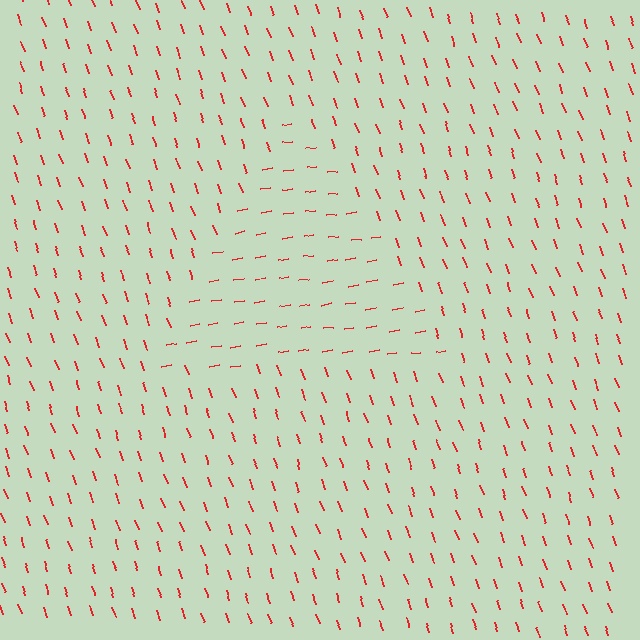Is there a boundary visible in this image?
Yes, there is a texture boundary formed by a change in line orientation.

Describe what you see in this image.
The image is filled with small red line segments. A triangle region in the image has lines oriented differently from the surrounding lines, creating a visible texture boundary.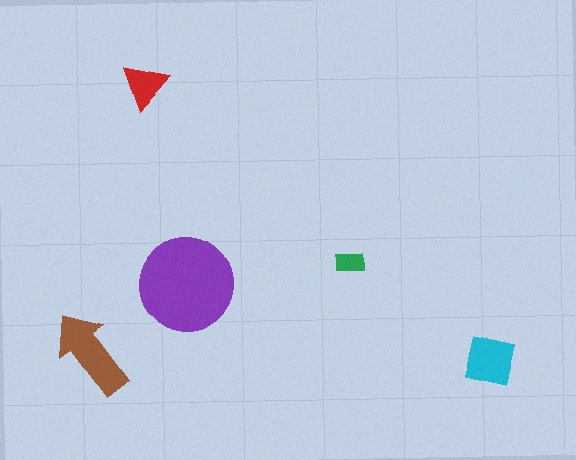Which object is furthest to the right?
The cyan square is rightmost.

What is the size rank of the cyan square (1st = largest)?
3rd.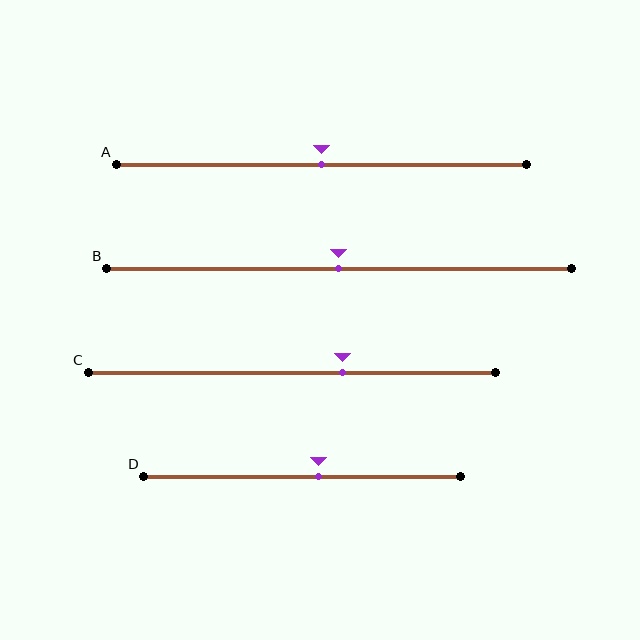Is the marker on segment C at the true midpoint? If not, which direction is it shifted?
No, the marker on segment C is shifted to the right by about 12% of the segment length.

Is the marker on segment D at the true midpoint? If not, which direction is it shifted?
No, the marker on segment D is shifted to the right by about 5% of the segment length.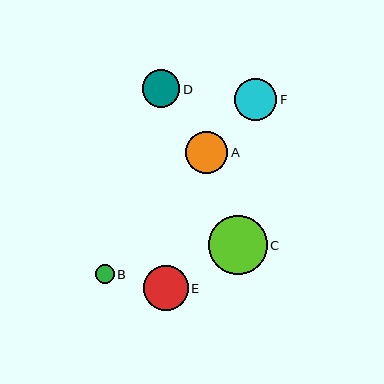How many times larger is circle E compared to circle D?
Circle E is approximately 1.2 times the size of circle D.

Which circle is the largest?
Circle C is the largest with a size of approximately 59 pixels.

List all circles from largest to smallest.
From largest to smallest: C, E, F, A, D, B.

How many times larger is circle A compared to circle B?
Circle A is approximately 2.2 times the size of circle B.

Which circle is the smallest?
Circle B is the smallest with a size of approximately 19 pixels.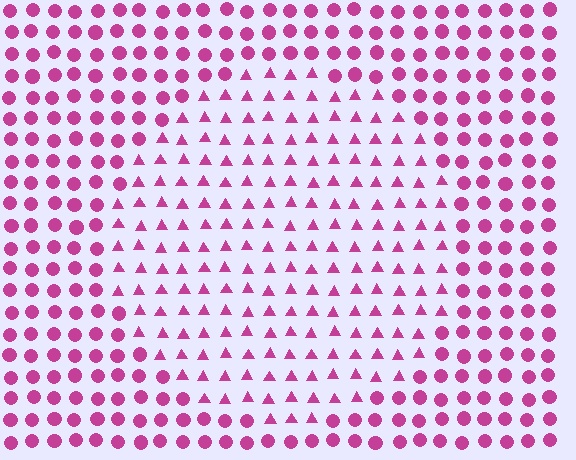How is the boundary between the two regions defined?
The boundary is defined by a change in element shape: triangles inside vs. circles outside. All elements share the same color and spacing.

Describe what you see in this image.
The image is filled with small magenta elements arranged in a uniform grid. A circle-shaped region contains triangles, while the surrounding area contains circles. The boundary is defined purely by the change in element shape.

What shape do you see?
I see a circle.